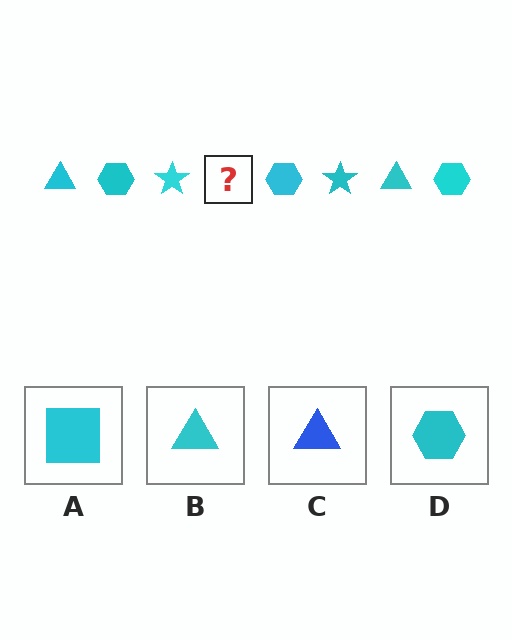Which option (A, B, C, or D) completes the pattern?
B.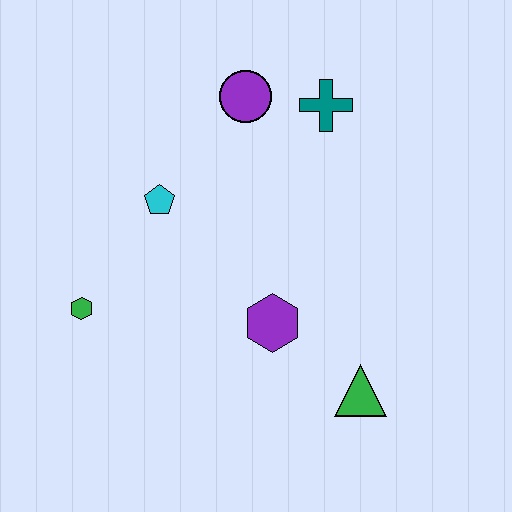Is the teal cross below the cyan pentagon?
No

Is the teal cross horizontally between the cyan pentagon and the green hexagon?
No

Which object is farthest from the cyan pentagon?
The green triangle is farthest from the cyan pentagon.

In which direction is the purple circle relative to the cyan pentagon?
The purple circle is above the cyan pentagon.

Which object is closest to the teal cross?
The purple circle is closest to the teal cross.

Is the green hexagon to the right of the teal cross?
No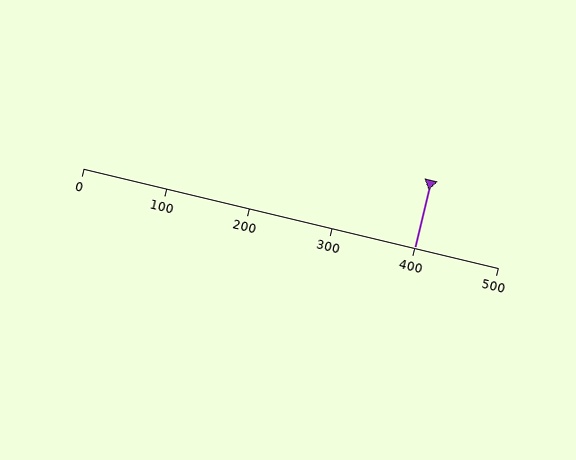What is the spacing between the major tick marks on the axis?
The major ticks are spaced 100 apart.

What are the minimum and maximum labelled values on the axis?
The axis runs from 0 to 500.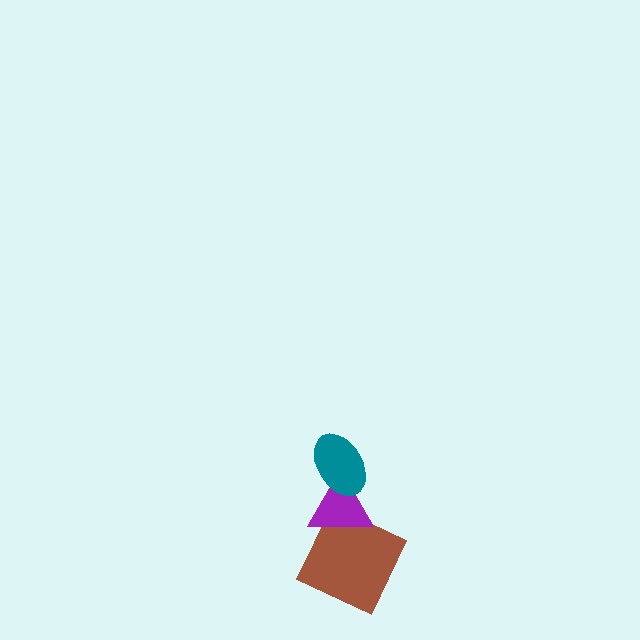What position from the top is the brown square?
The brown square is 3rd from the top.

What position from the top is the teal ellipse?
The teal ellipse is 1st from the top.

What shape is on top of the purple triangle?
The teal ellipse is on top of the purple triangle.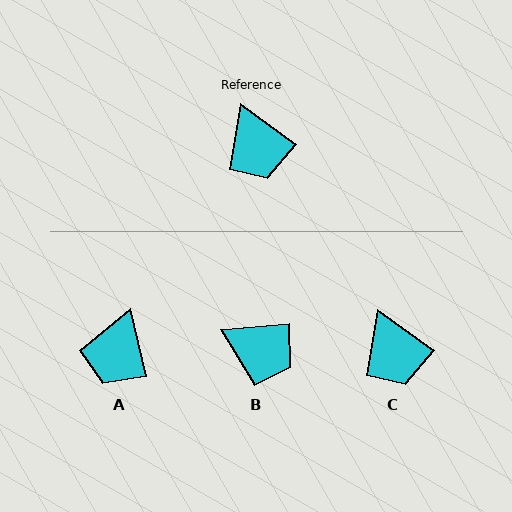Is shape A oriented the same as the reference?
No, it is off by about 41 degrees.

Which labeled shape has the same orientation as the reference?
C.